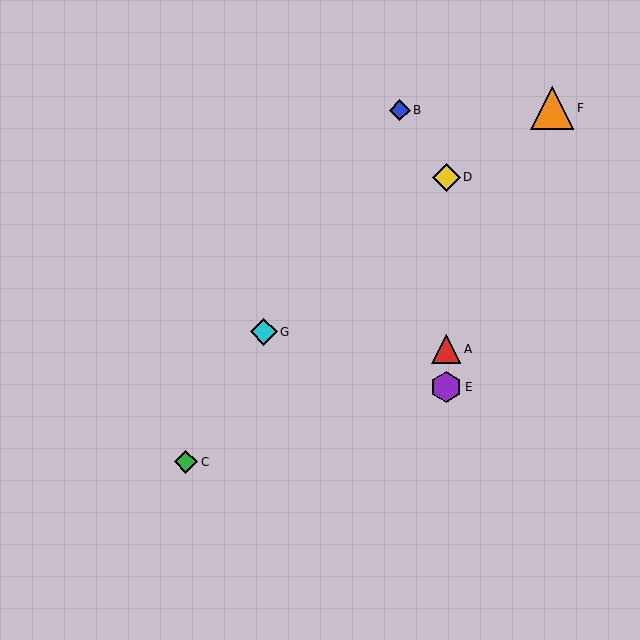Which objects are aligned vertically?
Objects A, D, E are aligned vertically.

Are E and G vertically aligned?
No, E is at x≈446 and G is at x≈264.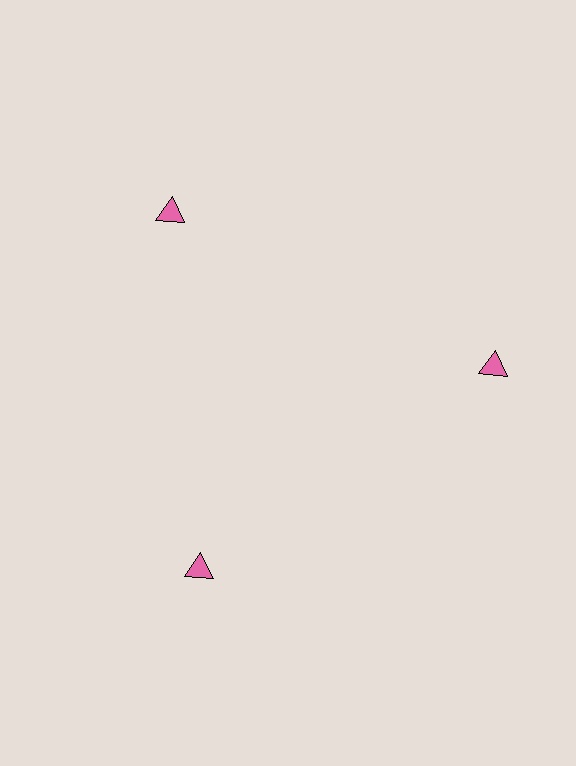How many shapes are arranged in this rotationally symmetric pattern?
There are 3 shapes, arranged in 3 groups of 1.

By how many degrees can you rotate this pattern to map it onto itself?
The pattern maps onto itself every 120 degrees of rotation.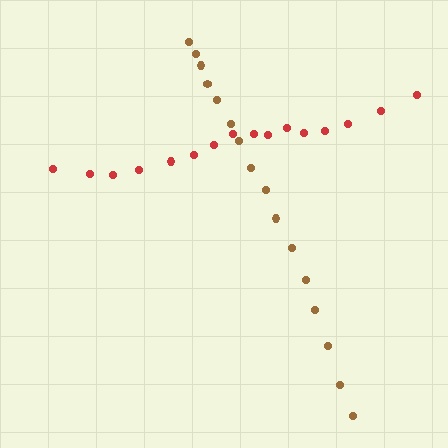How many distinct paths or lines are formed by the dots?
There are 2 distinct paths.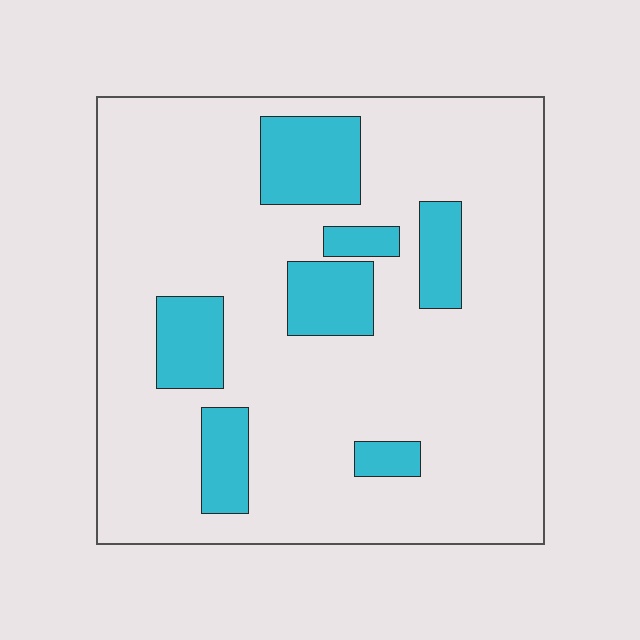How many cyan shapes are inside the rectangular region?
7.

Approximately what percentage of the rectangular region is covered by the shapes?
Approximately 20%.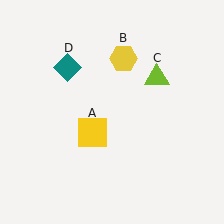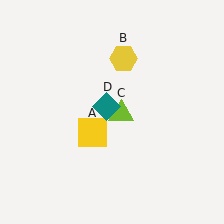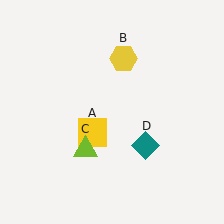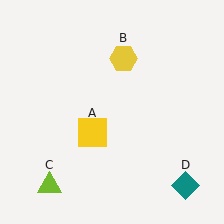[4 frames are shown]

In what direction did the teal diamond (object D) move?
The teal diamond (object D) moved down and to the right.